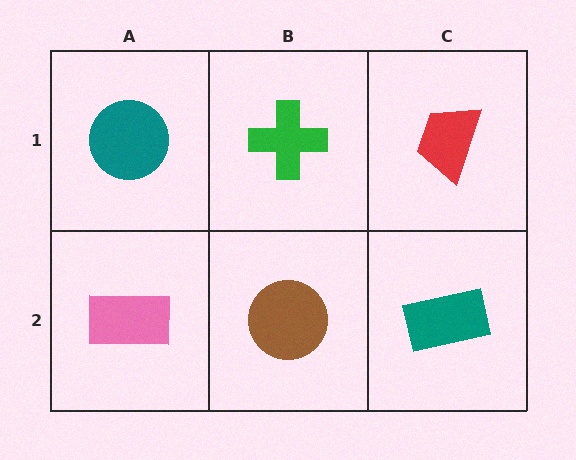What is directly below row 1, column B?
A brown circle.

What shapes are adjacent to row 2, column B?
A green cross (row 1, column B), a pink rectangle (row 2, column A), a teal rectangle (row 2, column C).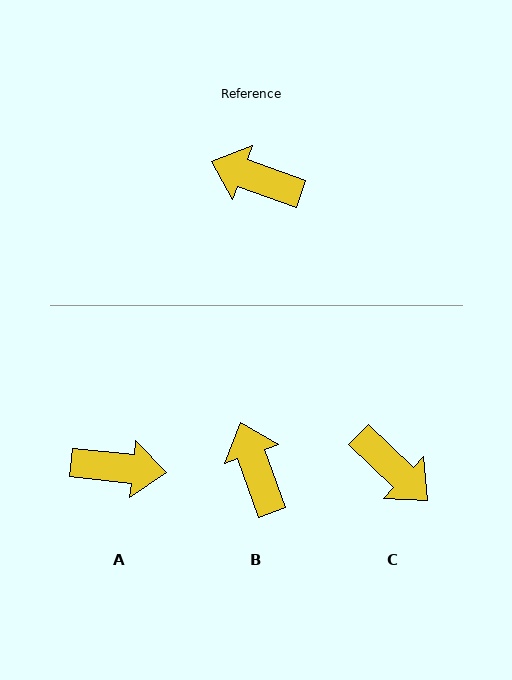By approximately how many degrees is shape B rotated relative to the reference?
Approximately 51 degrees clockwise.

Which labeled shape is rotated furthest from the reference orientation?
A, about 167 degrees away.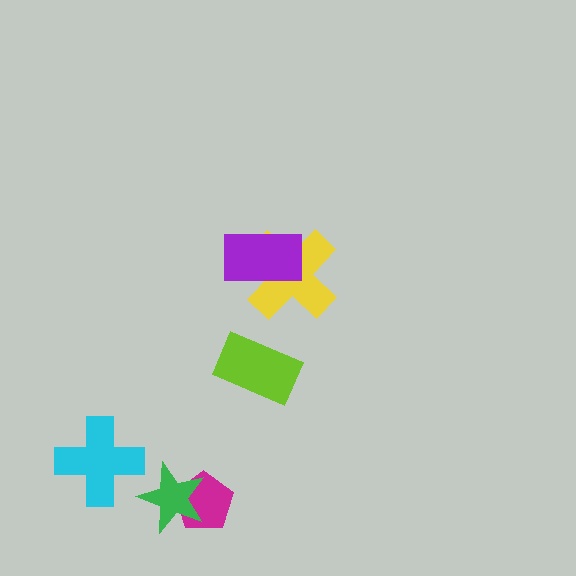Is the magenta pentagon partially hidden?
Yes, it is partially covered by another shape.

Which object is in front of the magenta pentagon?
The green star is in front of the magenta pentagon.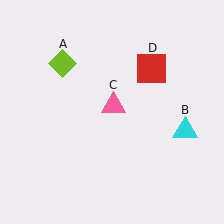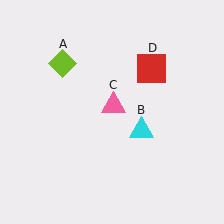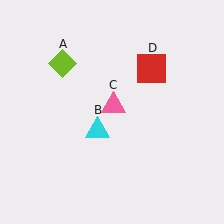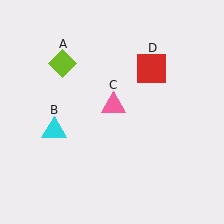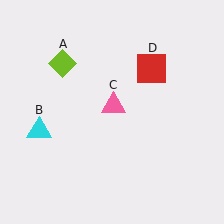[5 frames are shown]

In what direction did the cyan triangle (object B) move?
The cyan triangle (object B) moved left.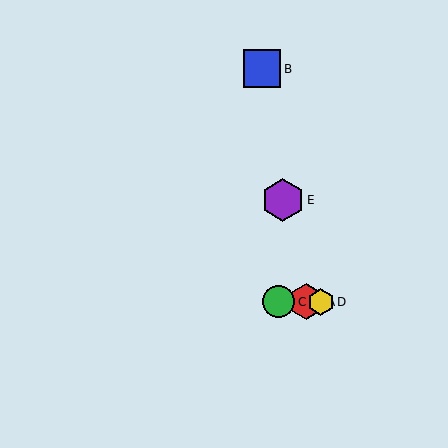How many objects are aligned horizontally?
3 objects (A, C, D) are aligned horizontally.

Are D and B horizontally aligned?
No, D is at y≈302 and B is at y≈69.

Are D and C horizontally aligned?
Yes, both are at y≈302.